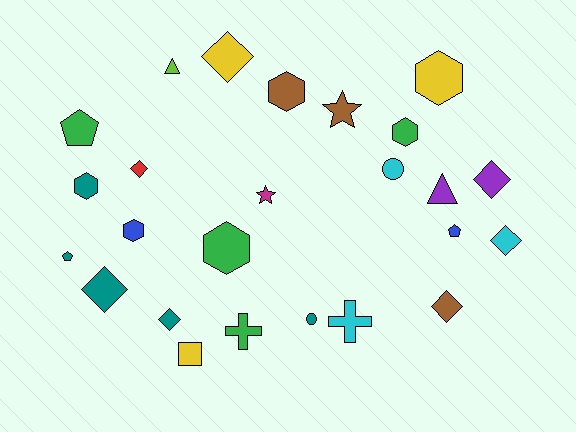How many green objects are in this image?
There are 4 green objects.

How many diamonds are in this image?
There are 7 diamonds.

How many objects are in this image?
There are 25 objects.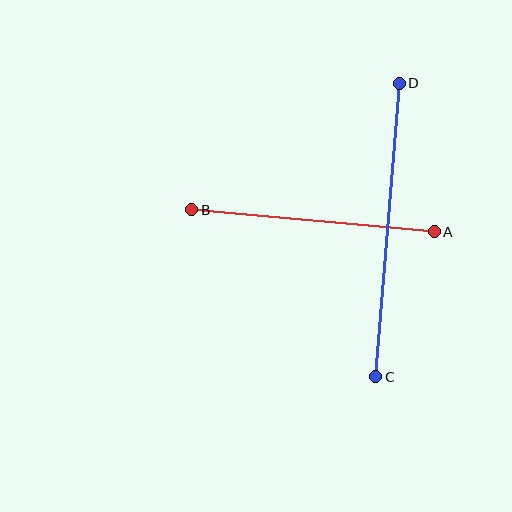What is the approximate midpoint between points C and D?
The midpoint is at approximately (388, 230) pixels.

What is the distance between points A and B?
The distance is approximately 244 pixels.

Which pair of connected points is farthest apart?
Points C and D are farthest apart.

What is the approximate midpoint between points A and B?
The midpoint is at approximately (313, 221) pixels.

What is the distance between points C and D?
The distance is approximately 295 pixels.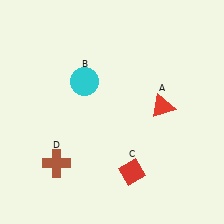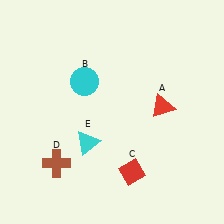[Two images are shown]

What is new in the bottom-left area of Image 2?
A cyan triangle (E) was added in the bottom-left area of Image 2.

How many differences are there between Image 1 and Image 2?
There is 1 difference between the two images.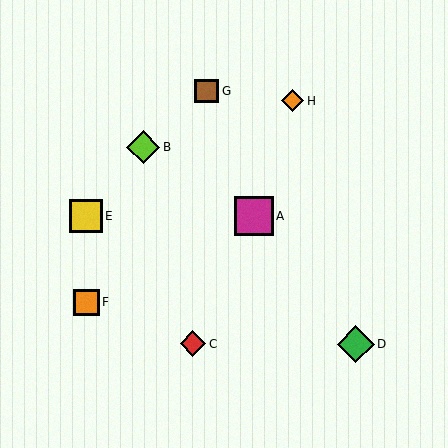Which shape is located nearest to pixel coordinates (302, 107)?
The orange diamond (labeled H) at (293, 101) is nearest to that location.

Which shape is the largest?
The magenta square (labeled A) is the largest.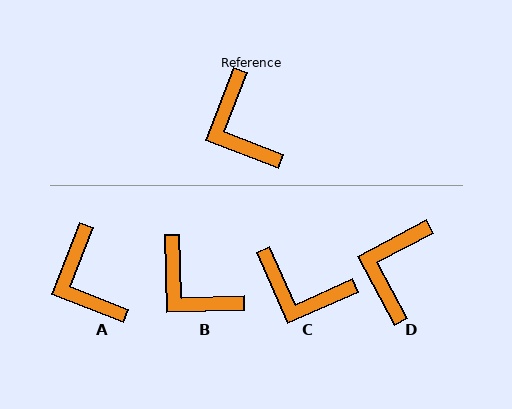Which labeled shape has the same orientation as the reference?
A.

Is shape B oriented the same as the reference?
No, it is off by about 23 degrees.